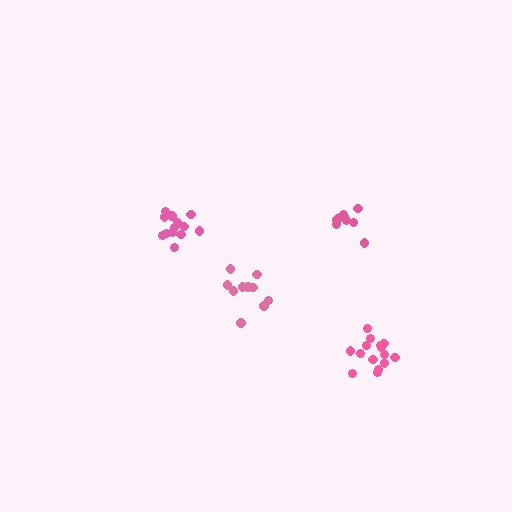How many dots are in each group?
Group 1: 13 dots, Group 2: 9 dots, Group 3: 10 dots, Group 4: 15 dots (47 total).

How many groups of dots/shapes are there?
There are 4 groups.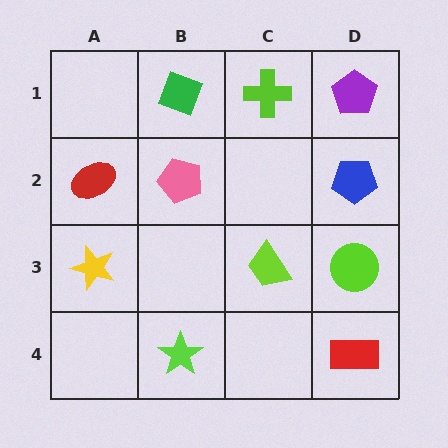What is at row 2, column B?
A pink pentagon.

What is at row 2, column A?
A red ellipse.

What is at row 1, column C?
A lime cross.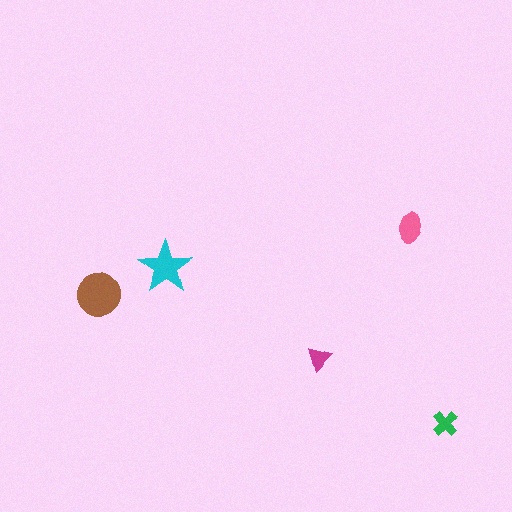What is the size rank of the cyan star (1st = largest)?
2nd.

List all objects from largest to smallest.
The brown circle, the cyan star, the pink ellipse, the green cross, the magenta triangle.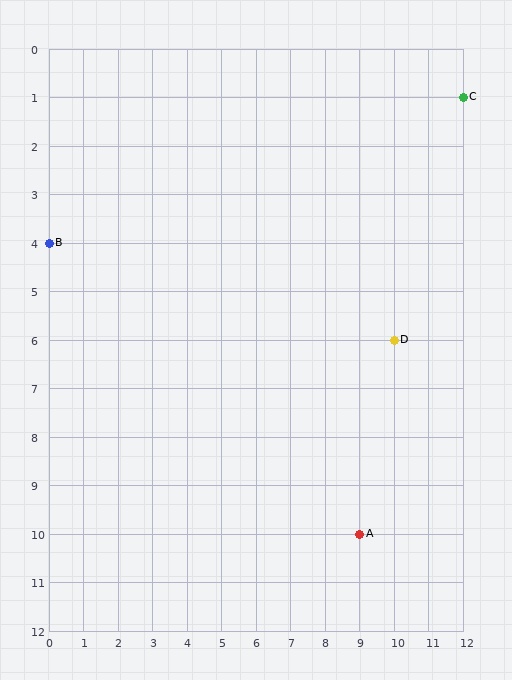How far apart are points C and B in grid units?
Points C and B are 12 columns and 3 rows apart (about 12.4 grid units diagonally).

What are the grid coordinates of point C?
Point C is at grid coordinates (12, 1).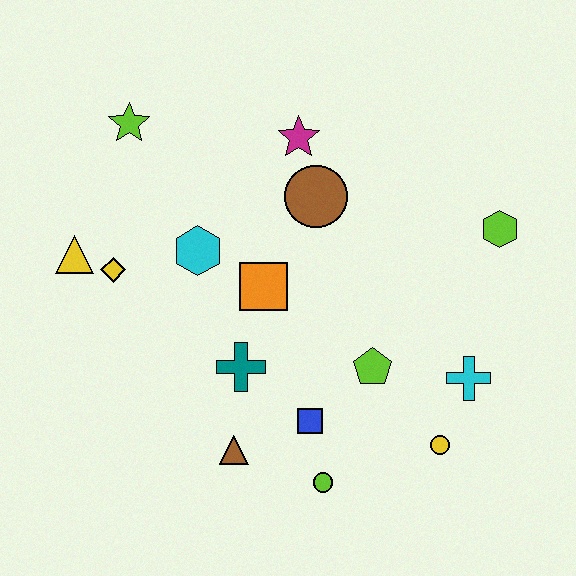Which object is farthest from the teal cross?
The lime hexagon is farthest from the teal cross.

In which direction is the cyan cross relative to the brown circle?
The cyan cross is below the brown circle.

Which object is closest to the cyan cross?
The yellow circle is closest to the cyan cross.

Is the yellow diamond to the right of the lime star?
No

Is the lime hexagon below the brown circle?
Yes